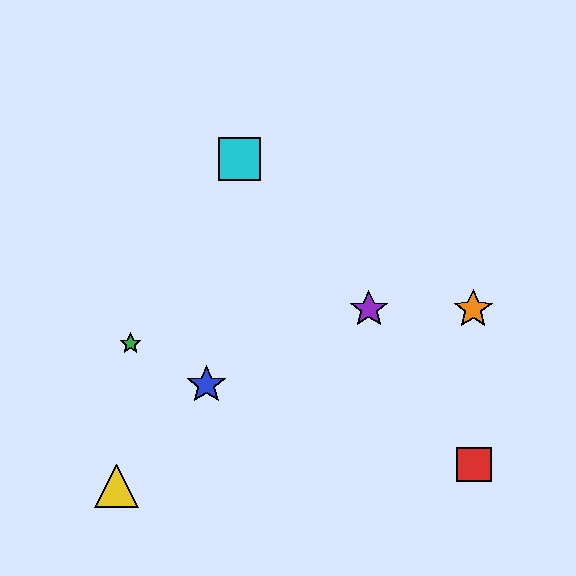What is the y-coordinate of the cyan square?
The cyan square is at y≈159.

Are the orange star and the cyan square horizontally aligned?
No, the orange star is at y≈309 and the cyan square is at y≈159.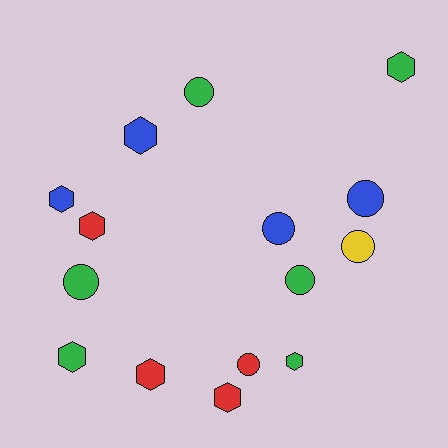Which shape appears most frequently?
Hexagon, with 8 objects.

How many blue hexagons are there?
There are 2 blue hexagons.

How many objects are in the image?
There are 15 objects.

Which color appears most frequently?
Green, with 6 objects.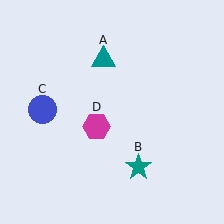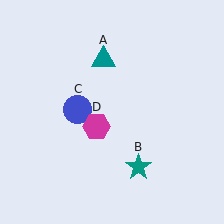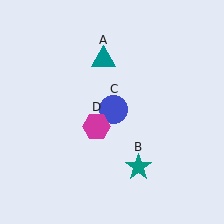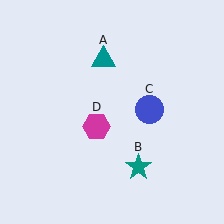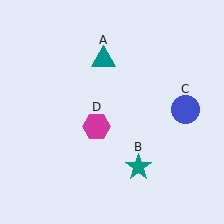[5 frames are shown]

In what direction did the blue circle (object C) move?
The blue circle (object C) moved right.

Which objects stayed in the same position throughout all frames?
Teal triangle (object A) and teal star (object B) and magenta hexagon (object D) remained stationary.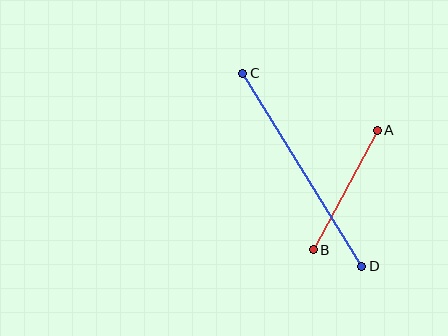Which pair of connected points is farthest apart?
Points C and D are farthest apart.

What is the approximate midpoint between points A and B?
The midpoint is at approximately (345, 190) pixels.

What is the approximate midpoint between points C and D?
The midpoint is at approximately (302, 170) pixels.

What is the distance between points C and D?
The distance is approximately 227 pixels.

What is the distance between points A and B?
The distance is approximately 136 pixels.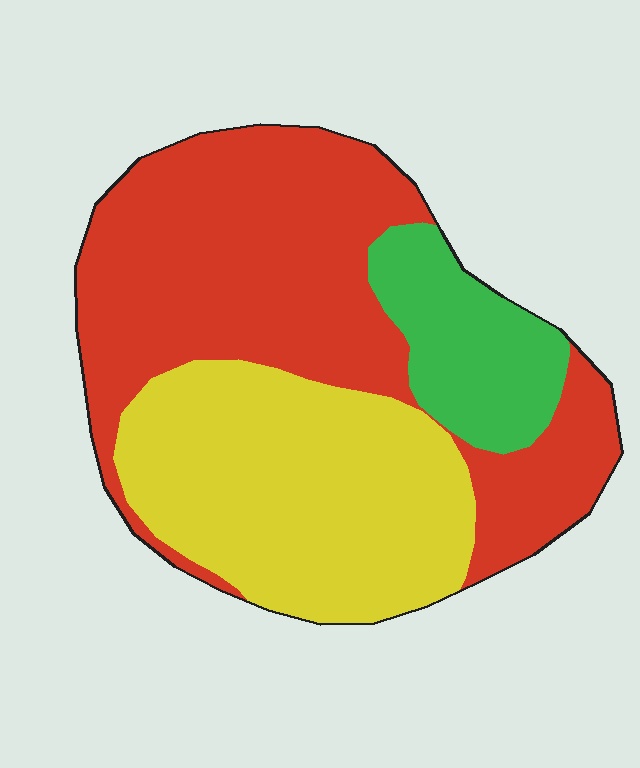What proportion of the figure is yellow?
Yellow covers 36% of the figure.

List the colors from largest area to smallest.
From largest to smallest: red, yellow, green.